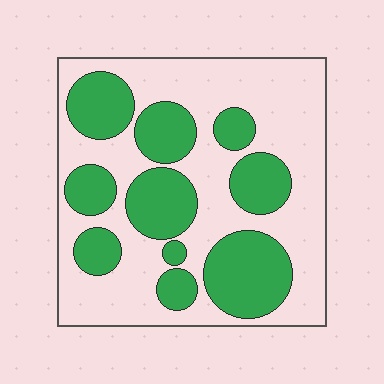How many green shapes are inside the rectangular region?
10.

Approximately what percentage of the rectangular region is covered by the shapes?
Approximately 40%.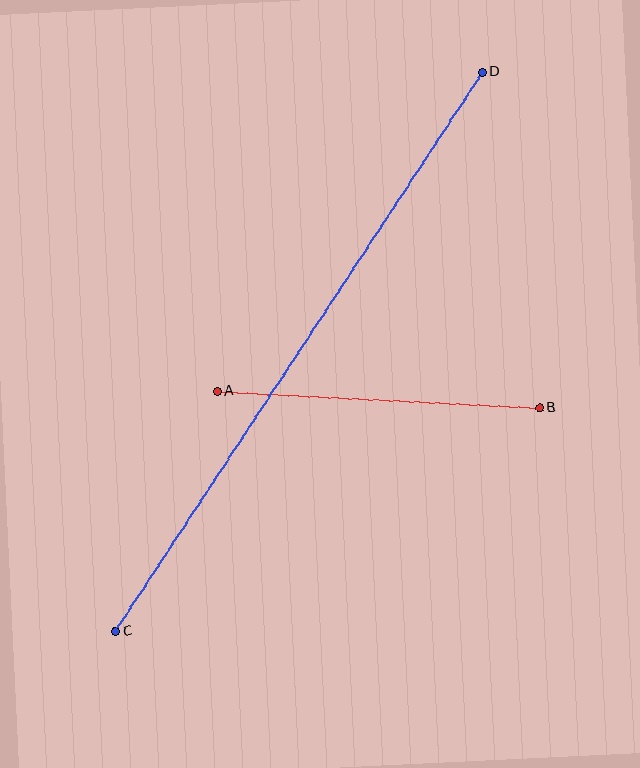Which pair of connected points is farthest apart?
Points C and D are farthest apart.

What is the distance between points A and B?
The distance is approximately 323 pixels.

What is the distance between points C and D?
The distance is approximately 669 pixels.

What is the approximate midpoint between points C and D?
The midpoint is at approximately (299, 352) pixels.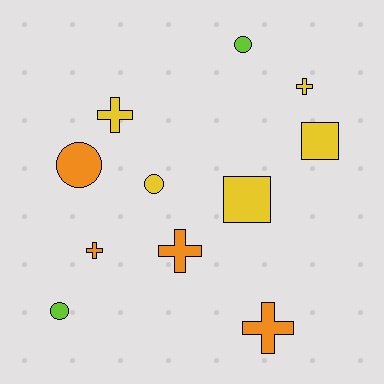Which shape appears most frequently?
Cross, with 5 objects.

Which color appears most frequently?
Yellow, with 5 objects.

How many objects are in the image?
There are 11 objects.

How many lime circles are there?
There are 2 lime circles.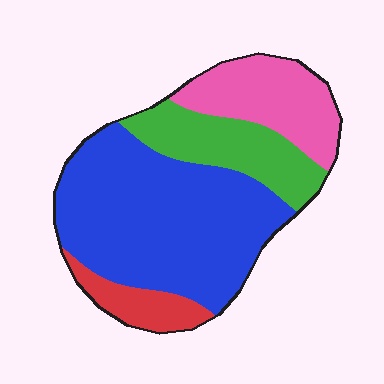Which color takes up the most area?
Blue, at roughly 55%.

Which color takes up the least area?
Red, at roughly 10%.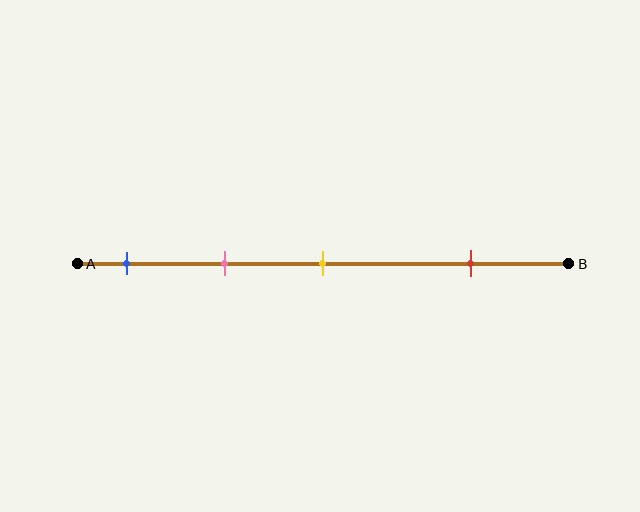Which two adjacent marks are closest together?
The blue and pink marks are the closest adjacent pair.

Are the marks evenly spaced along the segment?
No, the marks are not evenly spaced.